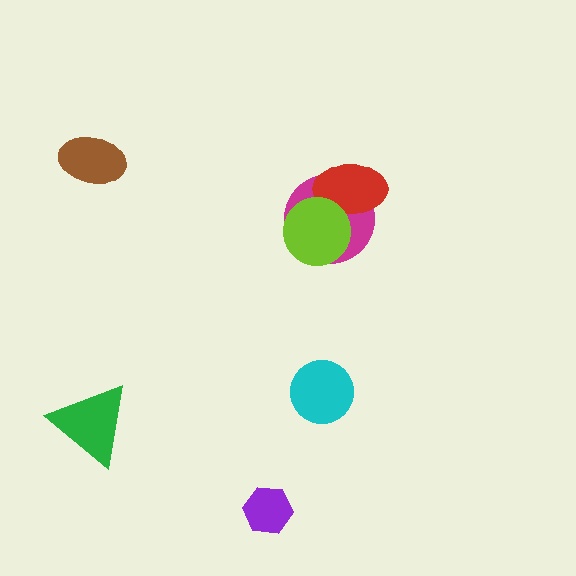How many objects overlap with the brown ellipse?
0 objects overlap with the brown ellipse.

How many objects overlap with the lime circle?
2 objects overlap with the lime circle.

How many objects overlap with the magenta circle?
2 objects overlap with the magenta circle.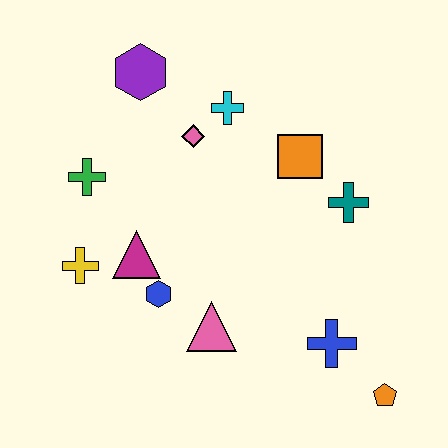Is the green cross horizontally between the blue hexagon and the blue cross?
No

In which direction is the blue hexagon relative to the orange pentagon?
The blue hexagon is to the left of the orange pentagon.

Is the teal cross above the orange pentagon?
Yes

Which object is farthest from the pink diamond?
The orange pentagon is farthest from the pink diamond.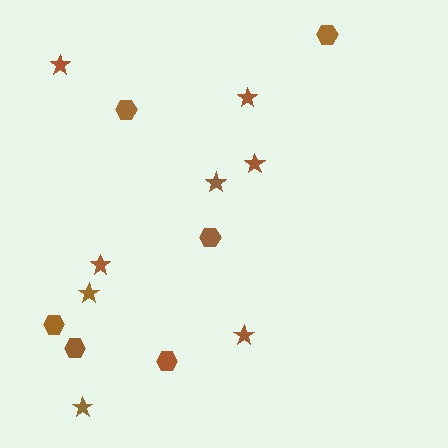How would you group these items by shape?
There are 2 groups: one group of stars (8) and one group of hexagons (6).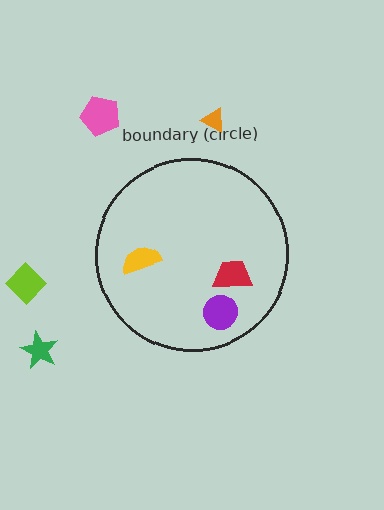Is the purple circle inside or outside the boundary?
Inside.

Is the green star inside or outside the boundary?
Outside.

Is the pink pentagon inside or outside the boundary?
Outside.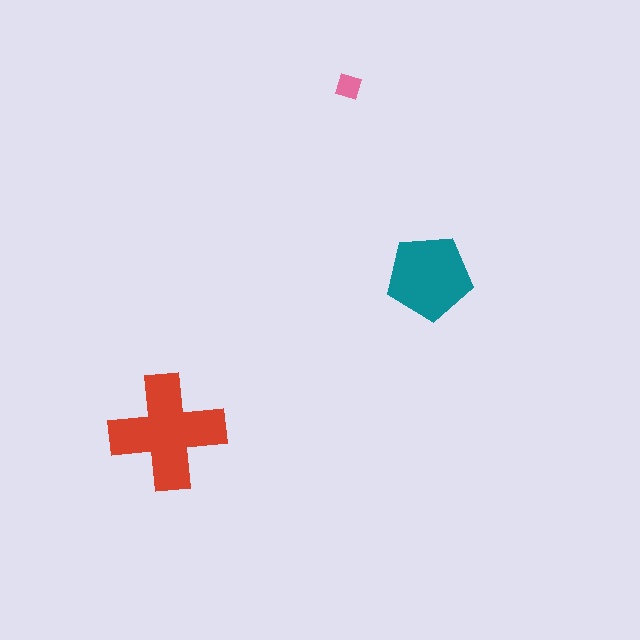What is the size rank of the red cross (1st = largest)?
1st.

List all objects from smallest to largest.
The pink diamond, the teal pentagon, the red cross.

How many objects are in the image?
There are 3 objects in the image.